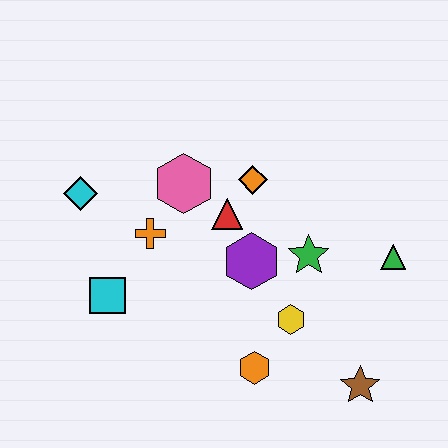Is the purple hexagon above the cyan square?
Yes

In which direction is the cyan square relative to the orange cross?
The cyan square is below the orange cross.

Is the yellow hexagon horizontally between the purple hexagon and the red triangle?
No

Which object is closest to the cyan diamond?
The orange cross is closest to the cyan diamond.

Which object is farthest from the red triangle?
The brown star is farthest from the red triangle.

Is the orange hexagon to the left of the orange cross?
No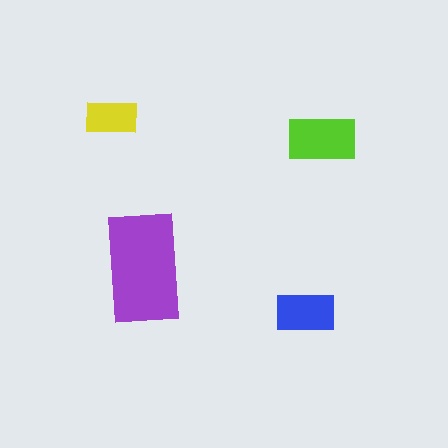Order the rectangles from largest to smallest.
the purple one, the lime one, the blue one, the yellow one.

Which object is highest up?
The yellow rectangle is topmost.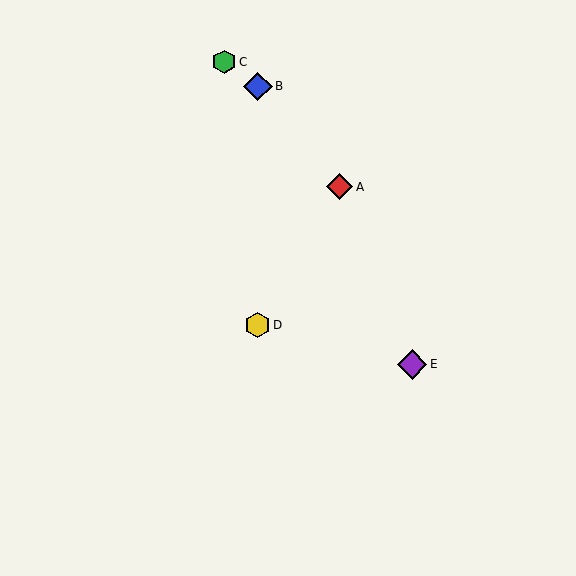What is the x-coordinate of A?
Object A is at x≈340.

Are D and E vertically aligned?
No, D is at x≈258 and E is at x≈412.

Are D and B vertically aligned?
Yes, both are at x≈258.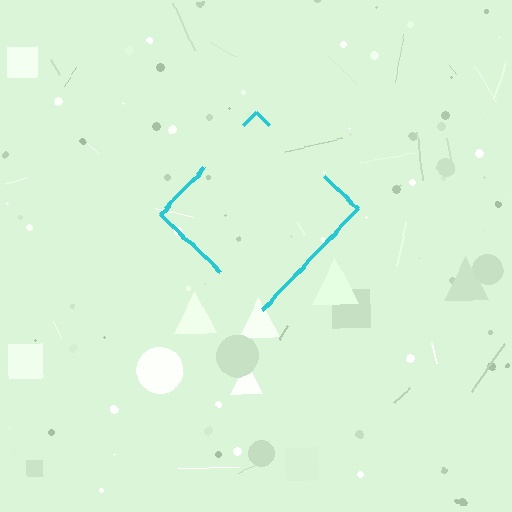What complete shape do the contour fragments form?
The contour fragments form a diamond.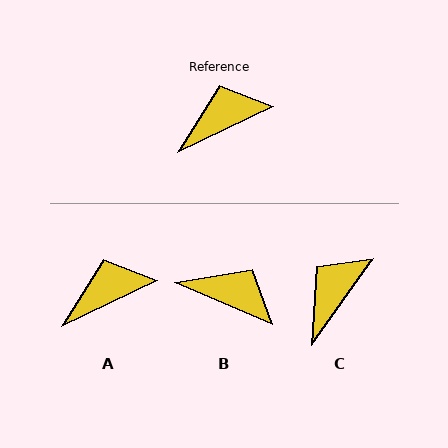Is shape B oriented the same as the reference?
No, it is off by about 48 degrees.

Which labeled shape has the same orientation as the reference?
A.